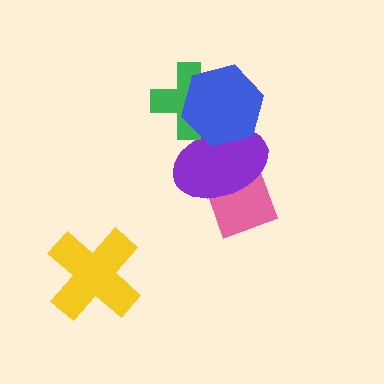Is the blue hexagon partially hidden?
No, no other shape covers it.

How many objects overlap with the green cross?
2 objects overlap with the green cross.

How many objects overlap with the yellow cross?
0 objects overlap with the yellow cross.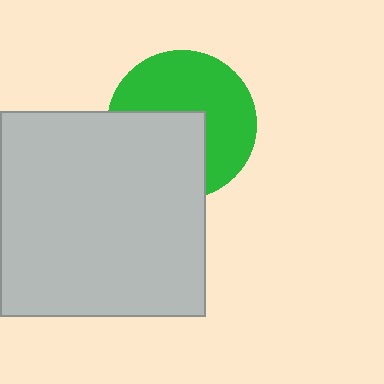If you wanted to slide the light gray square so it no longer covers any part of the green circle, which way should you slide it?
Slide it toward the lower-left — that is the most direct way to separate the two shapes.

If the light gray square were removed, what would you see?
You would see the complete green circle.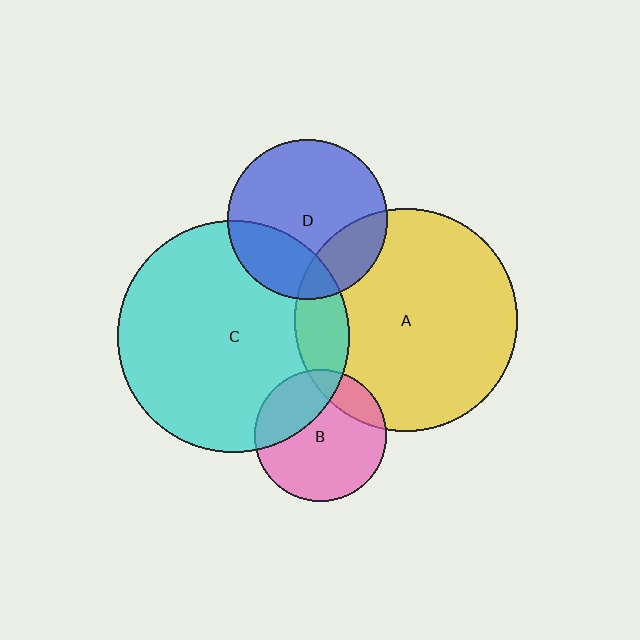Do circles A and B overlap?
Yes.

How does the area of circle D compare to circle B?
Approximately 1.5 times.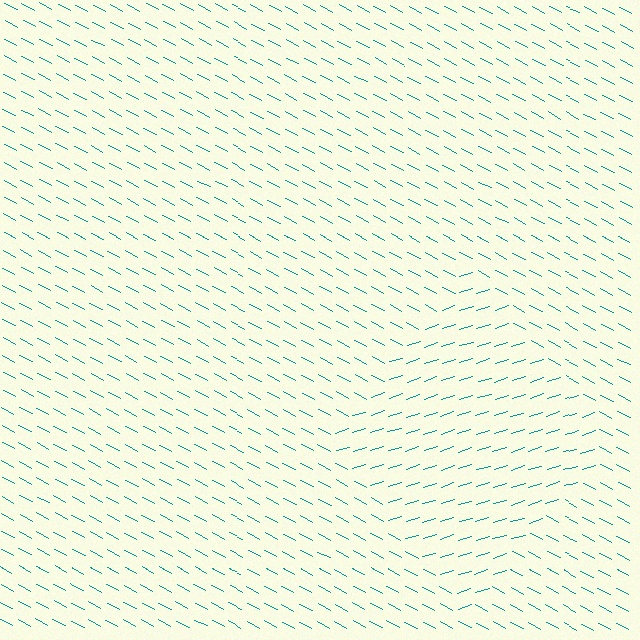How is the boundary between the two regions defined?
The boundary is defined purely by a change in line orientation (approximately 45 degrees difference). All lines are the same color and thickness.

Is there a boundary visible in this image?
Yes, there is a texture boundary formed by a change in line orientation.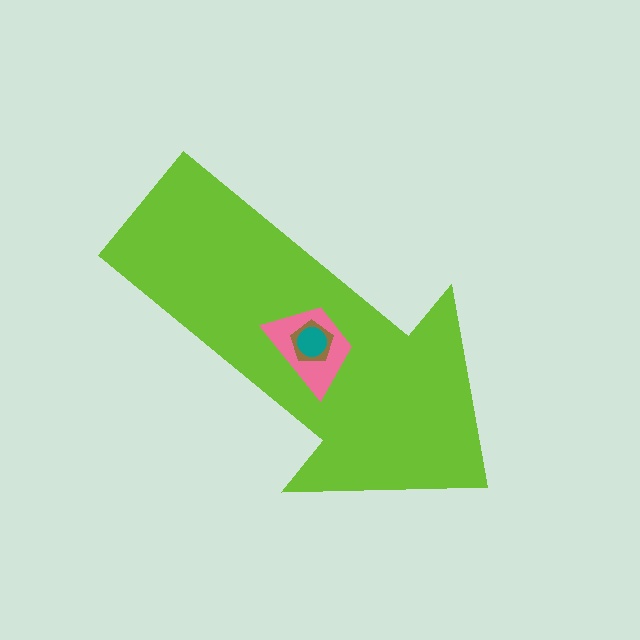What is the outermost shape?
The lime arrow.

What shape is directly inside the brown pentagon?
The teal circle.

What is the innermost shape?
The teal circle.